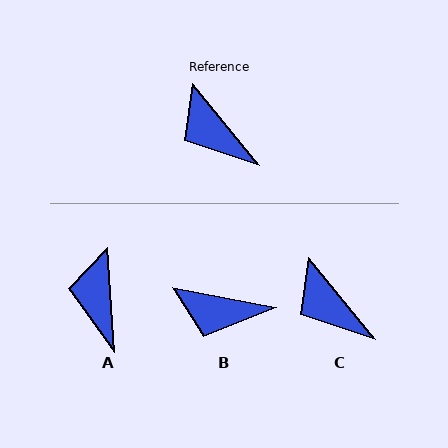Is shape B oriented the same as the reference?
No, it is off by about 40 degrees.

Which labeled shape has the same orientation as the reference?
C.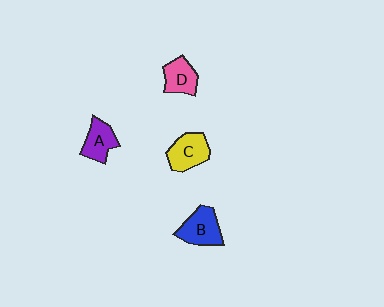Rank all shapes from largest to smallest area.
From largest to smallest: B (blue), C (yellow), A (purple), D (pink).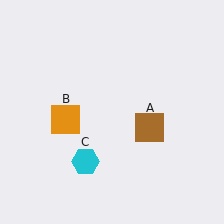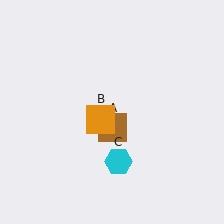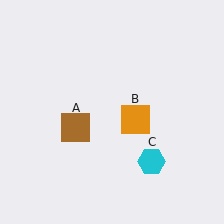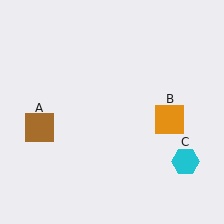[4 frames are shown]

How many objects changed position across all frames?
3 objects changed position: brown square (object A), orange square (object B), cyan hexagon (object C).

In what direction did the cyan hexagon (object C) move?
The cyan hexagon (object C) moved right.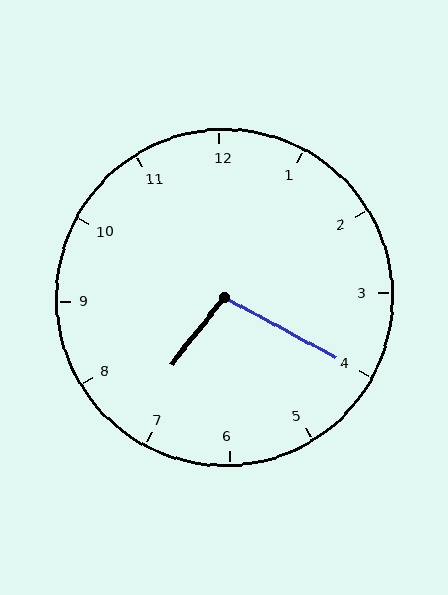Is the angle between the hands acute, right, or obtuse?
It is obtuse.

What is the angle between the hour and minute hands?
Approximately 100 degrees.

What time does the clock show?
7:20.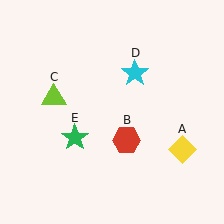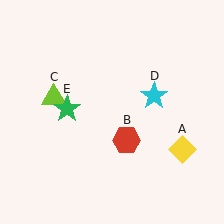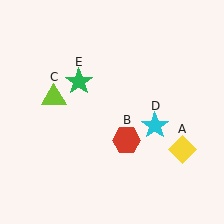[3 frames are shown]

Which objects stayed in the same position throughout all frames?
Yellow diamond (object A) and red hexagon (object B) and lime triangle (object C) remained stationary.